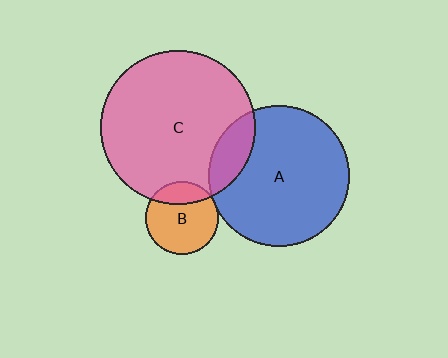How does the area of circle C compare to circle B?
Approximately 4.5 times.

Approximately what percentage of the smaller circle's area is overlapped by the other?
Approximately 25%.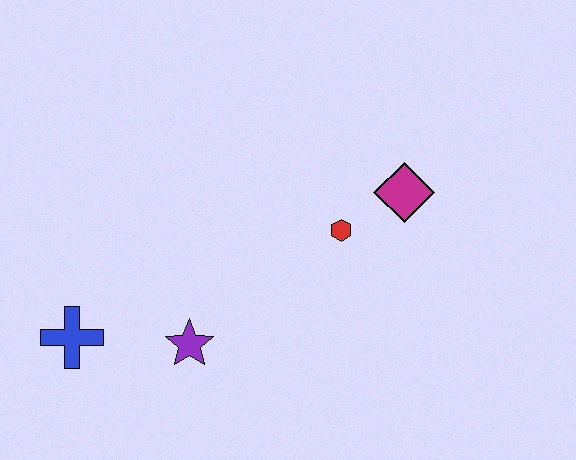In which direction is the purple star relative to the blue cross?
The purple star is to the right of the blue cross.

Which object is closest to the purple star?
The blue cross is closest to the purple star.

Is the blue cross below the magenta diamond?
Yes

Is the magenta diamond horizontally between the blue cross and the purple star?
No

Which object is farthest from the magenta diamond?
The blue cross is farthest from the magenta diamond.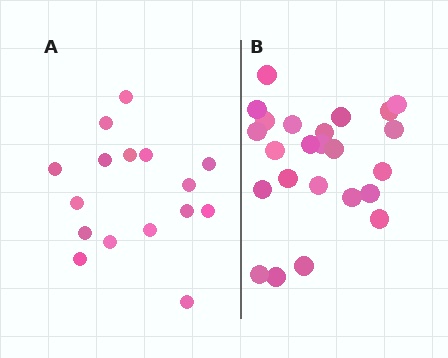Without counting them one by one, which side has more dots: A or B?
Region B (the right region) has more dots.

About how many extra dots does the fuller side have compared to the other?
Region B has roughly 8 or so more dots than region A.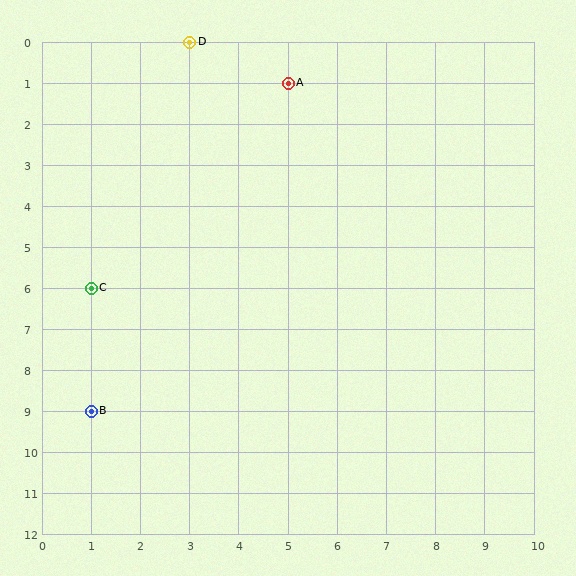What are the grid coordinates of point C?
Point C is at grid coordinates (1, 6).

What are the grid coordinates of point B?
Point B is at grid coordinates (1, 9).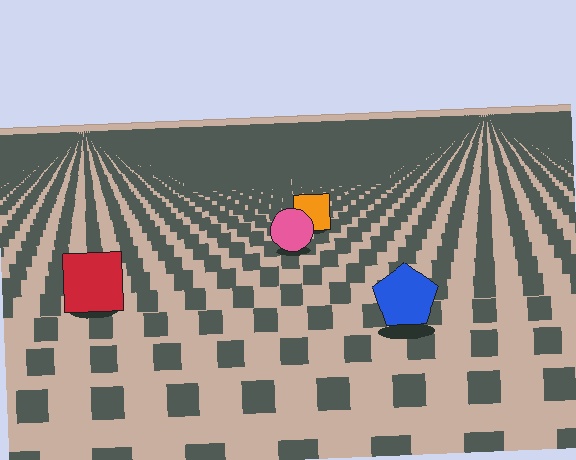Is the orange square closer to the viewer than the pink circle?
No. The pink circle is closer — you can tell from the texture gradient: the ground texture is coarser near it.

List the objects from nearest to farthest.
From nearest to farthest: the blue pentagon, the red square, the pink circle, the orange square.